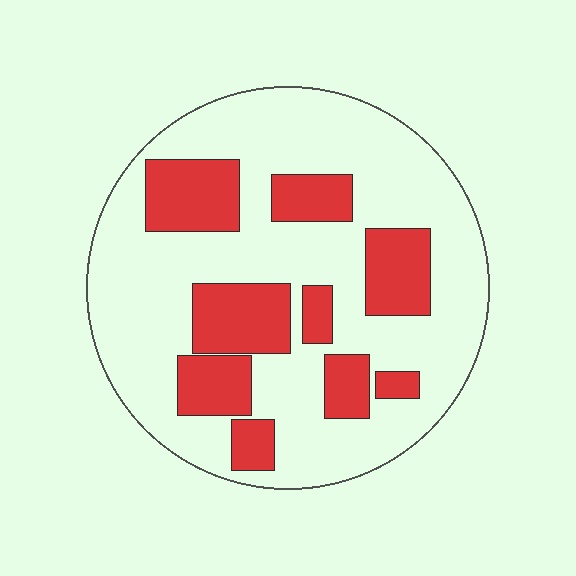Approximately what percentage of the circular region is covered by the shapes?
Approximately 30%.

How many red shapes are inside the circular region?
9.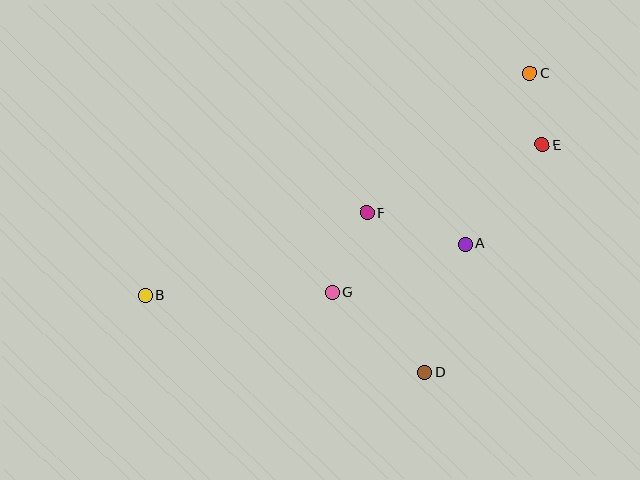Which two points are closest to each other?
Points C and E are closest to each other.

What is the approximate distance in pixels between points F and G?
The distance between F and G is approximately 87 pixels.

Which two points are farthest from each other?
Points B and C are farthest from each other.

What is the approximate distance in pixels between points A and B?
The distance between A and B is approximately 324 pixels.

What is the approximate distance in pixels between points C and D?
The distance between C and D is approximately 317 pixels.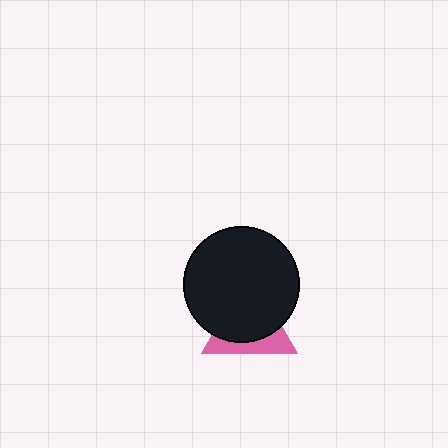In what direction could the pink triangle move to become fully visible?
The pink triangle could move down. That would shift it out from behind the black circle entirely.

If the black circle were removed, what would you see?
You would see the complete pink triangle.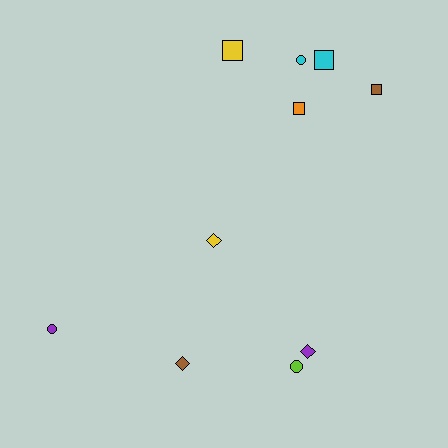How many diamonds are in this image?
There are 3 diamonds.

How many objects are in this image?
There are 10 objects.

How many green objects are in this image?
There are no green objects.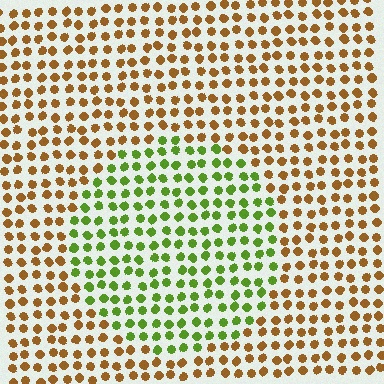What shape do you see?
I see a circle.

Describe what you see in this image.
The image is filled with small brown elements in a uniform arrangement. A circle-shaped region is visible where the elements are tinted to a slightly different hue, forming a subtle color boundary.